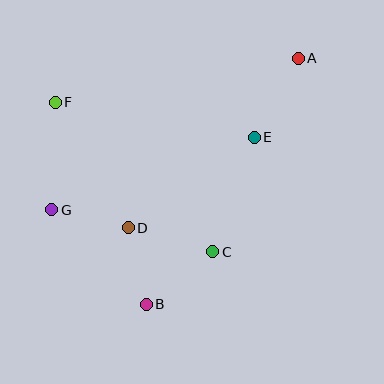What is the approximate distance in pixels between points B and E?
The distance between B and E is approximately 199 pixels.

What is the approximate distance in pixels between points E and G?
The distance between E and G is approximately 215 pixels.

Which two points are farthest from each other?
Points A and B are farthest from each other.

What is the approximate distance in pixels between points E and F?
The distance between E and F is approximately 202 pixels.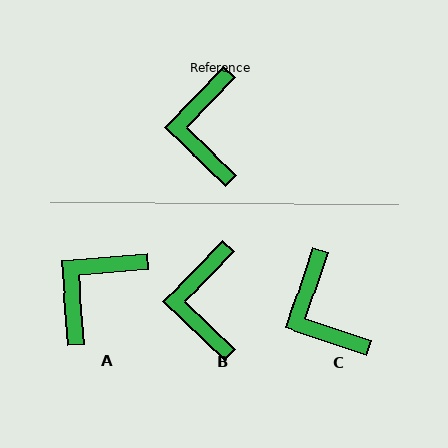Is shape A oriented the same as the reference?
No, it is off by about 42 degrees.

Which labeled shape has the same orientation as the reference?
B.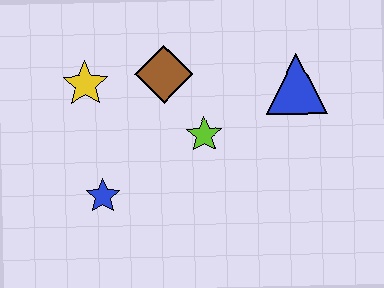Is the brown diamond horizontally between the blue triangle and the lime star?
No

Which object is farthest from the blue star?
The blue triangle is farthest from the blue star.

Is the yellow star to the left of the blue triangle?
Yes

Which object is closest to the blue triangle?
The lime star is closest to the blue triangle.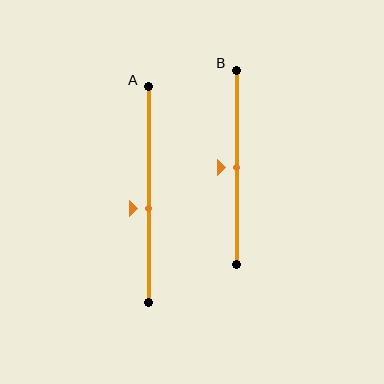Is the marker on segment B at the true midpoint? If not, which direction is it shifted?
Yes, the marker on segment B is at the true midpoint.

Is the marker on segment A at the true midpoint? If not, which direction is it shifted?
No, the marker on segment A is shifted downward by about 7% of the segment length.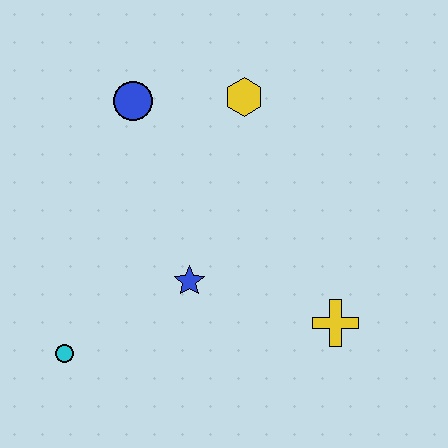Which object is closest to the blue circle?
The yellow hexagon is closest to the blue circle.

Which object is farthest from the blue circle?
The yellow cross is farthest from the blue circle.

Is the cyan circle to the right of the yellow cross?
No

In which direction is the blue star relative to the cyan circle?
The blue star is to the right of the cyan circle.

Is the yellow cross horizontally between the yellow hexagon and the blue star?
No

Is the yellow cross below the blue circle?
Yes